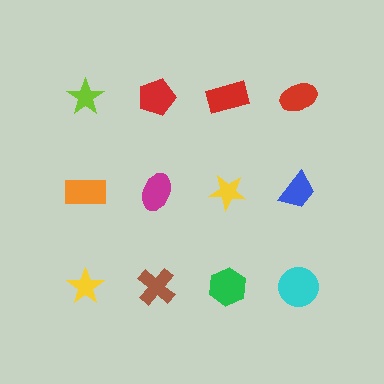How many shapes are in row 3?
4 shapes.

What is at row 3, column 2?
A brown cross.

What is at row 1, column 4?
A red ellipse.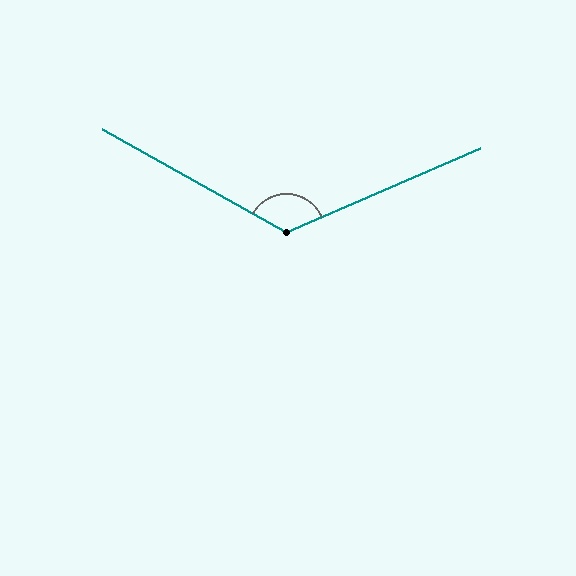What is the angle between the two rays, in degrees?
Approximately 127 degrees.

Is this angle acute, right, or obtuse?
It is obtuse.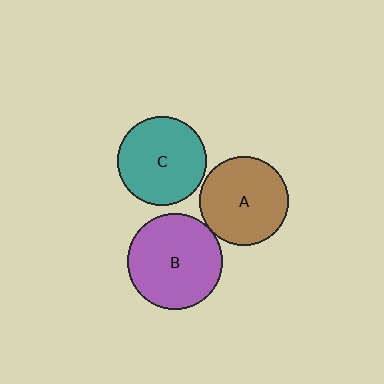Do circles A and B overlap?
Yes.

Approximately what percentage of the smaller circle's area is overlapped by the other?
Approximately 5%.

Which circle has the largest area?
Circle B (purple).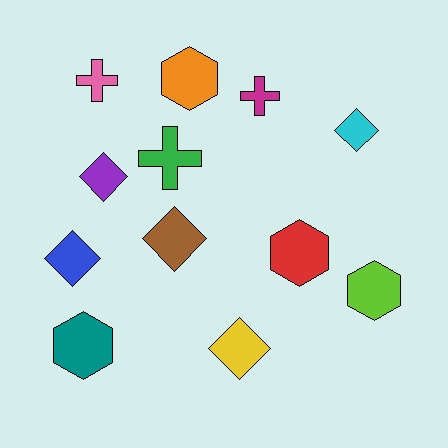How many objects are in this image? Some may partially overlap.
There are 12 objects.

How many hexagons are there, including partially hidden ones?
There are 4 hexagons.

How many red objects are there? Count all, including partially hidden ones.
There is 1 red object.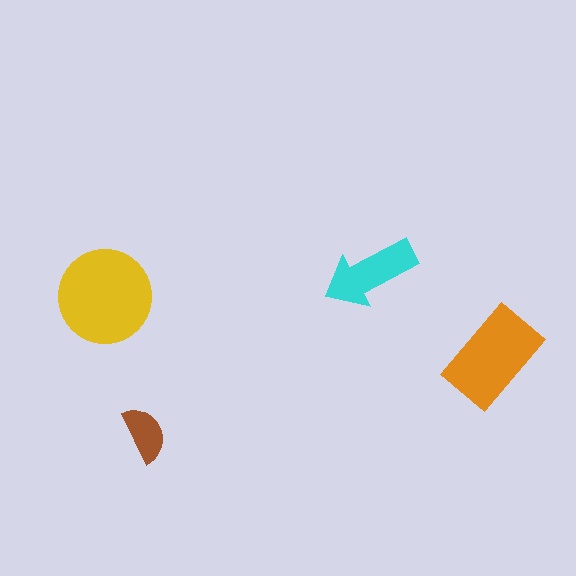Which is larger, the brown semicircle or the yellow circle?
The yellow circle.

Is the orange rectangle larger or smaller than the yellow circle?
Smaller.